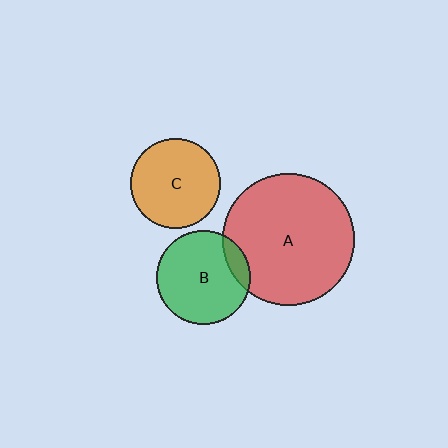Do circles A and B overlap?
Yes.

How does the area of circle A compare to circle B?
Approximately 2.0 times.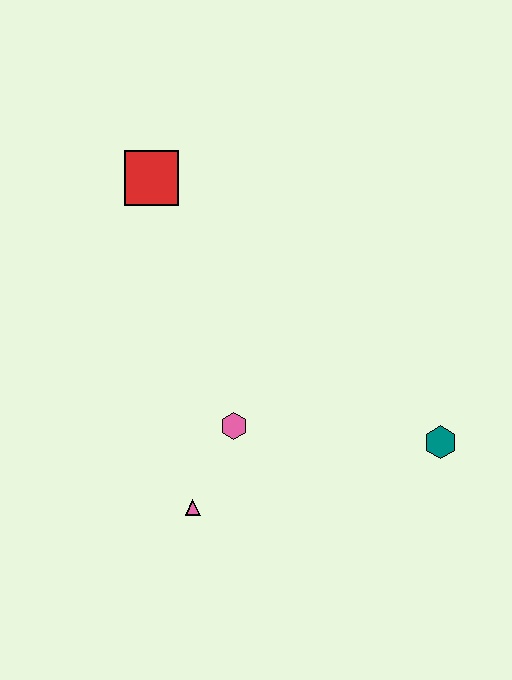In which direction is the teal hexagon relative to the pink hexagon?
The teal hexagon is to the right of the pink hexagon.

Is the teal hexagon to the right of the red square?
Yes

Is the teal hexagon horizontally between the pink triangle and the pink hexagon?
No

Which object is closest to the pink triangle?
The pink hexagon is closest to the pink triangle.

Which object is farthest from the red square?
The teal hexagon is farthest from the red square.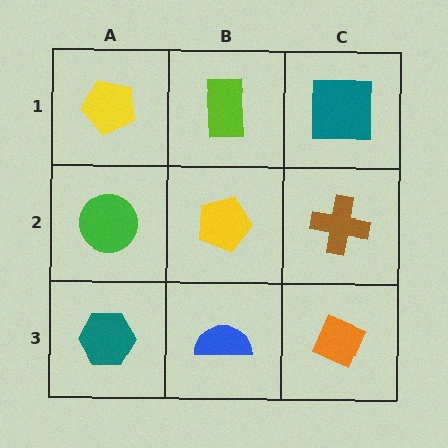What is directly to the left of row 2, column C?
A yellow pentagon.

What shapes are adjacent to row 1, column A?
A green circle (row 2, column A), a lime rectangle (row 1, column B).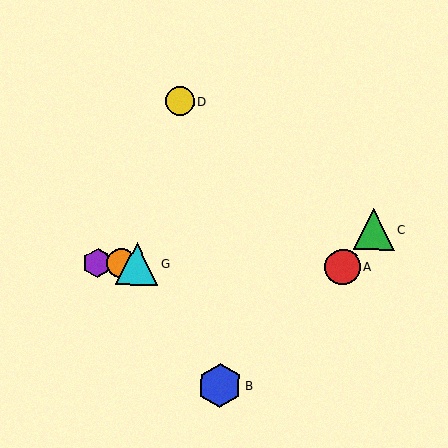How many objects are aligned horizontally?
4 objects (A, E, F, G) are aligned horizontally.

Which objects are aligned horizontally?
Objects A, E, F, G are aligned horizontally.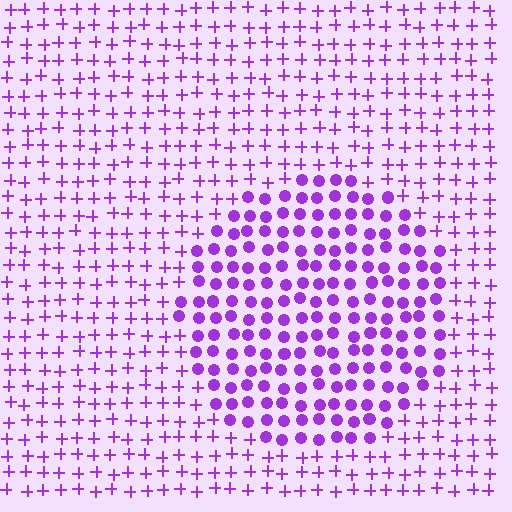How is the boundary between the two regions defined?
The boundary is defined by a change in element shape: circles inside vs. plus signs outside. All elements share the same color and spacing.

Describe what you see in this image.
The image is filled with small purple elements arranged in a uniform grid. A circle-shaped region contains circles, while the surrounding area contains plus signs. The boundary is defined purely by the change in element shape.